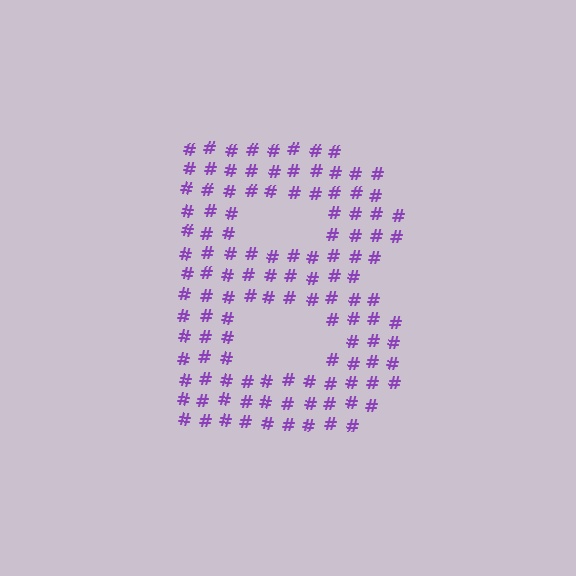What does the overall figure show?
The overall figure shows the letter B.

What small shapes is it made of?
It is made of small hash symbols.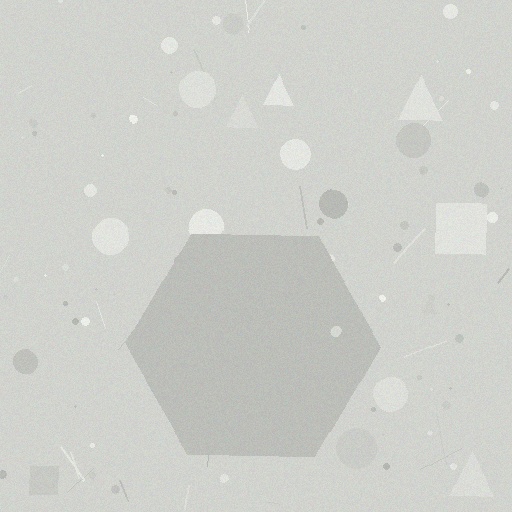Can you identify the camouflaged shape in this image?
The camouflaged shape is a hexagon.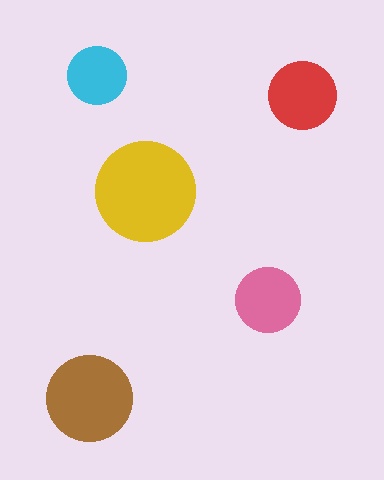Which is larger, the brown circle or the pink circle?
The brown one.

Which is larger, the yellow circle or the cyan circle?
The yellow one.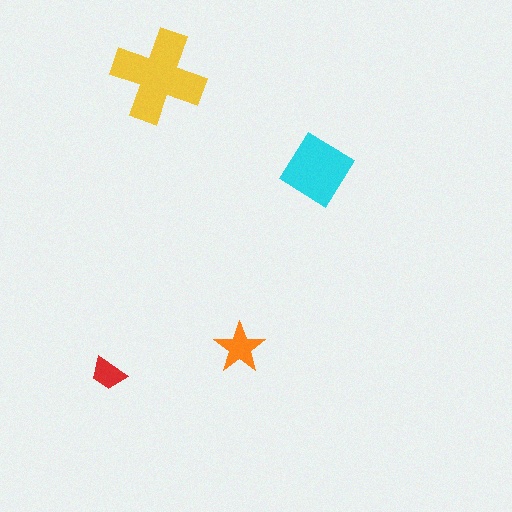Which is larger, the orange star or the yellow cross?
The yellow cross.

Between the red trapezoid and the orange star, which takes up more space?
The orange star.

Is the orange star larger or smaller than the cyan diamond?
Smaller.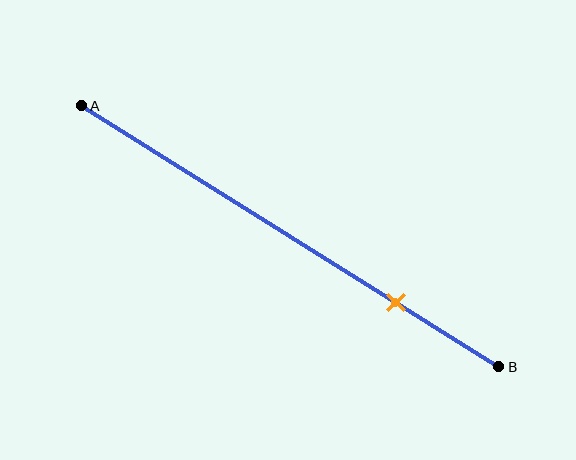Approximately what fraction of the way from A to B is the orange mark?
The orange mark is approximately 75% of the way from A to B.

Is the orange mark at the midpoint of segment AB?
No, the mark is at about 75% from A, not at the 50% midpoint.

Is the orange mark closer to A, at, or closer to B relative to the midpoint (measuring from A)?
The orange mark is closer to point B than the midpoint of segment AB.